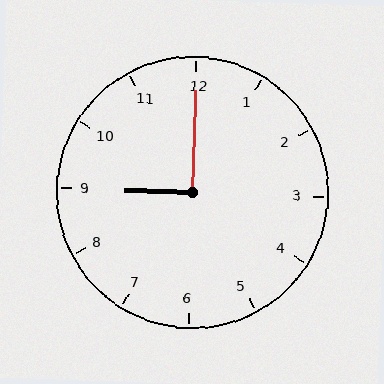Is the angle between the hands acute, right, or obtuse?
It is right.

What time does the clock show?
9:00.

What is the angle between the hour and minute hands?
Approximately 90 degrees.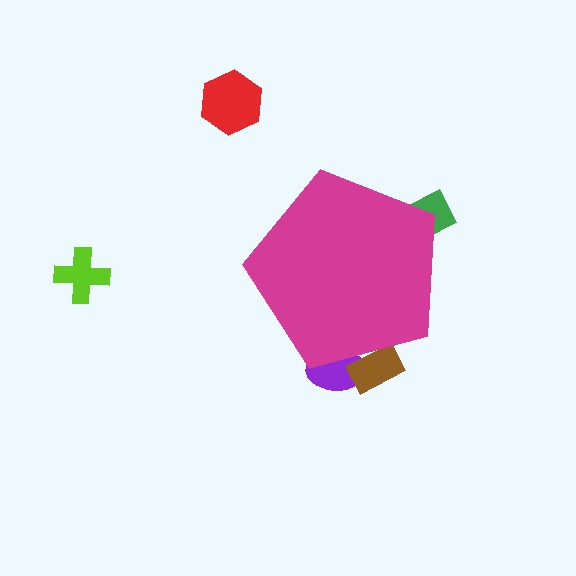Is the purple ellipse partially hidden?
Yes, the purple ellipse is partially hidden behind the magenta pentagon.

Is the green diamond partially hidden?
Yes, the green diamond is partially hidden behind the magenta pentagon.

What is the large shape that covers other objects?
A magenta pentagon.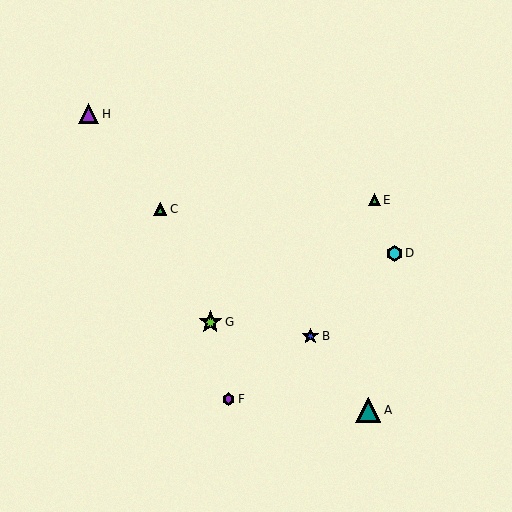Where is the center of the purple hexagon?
The center of the purple hexagon is at (228, 399).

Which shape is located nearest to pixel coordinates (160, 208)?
The green triangle (labeled C) at (160, 209) is nearest to that location.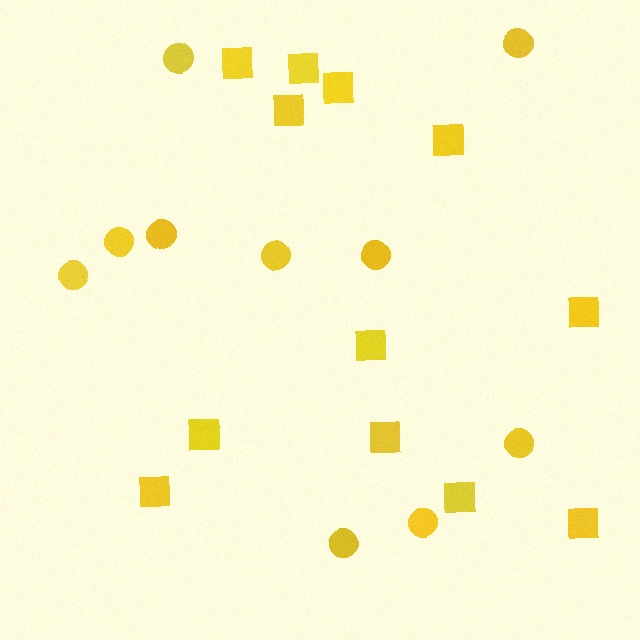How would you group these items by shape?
There are 2 groups: one group of circles (10) and one group of squares (12).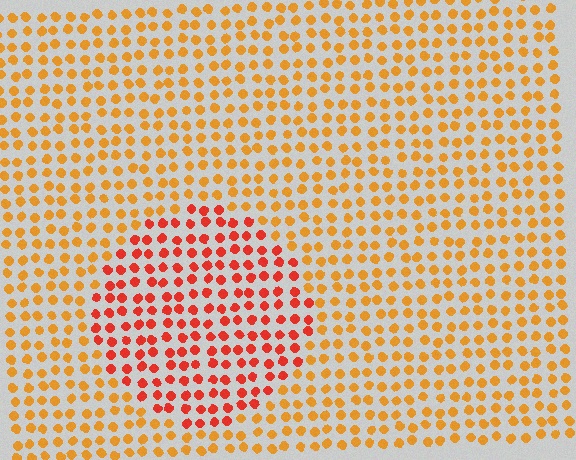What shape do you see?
I see a circle.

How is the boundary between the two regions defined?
The boundary is defined purely by a slight shift in hue (about 32 degrees). Spacing, size, and orientation are identical on both sides.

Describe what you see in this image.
The image is filled with small orange elements in a uniform arrangement. A circle-shaped region is visible where the elements are tinted to a slightly different hue, forming a subtle color boundary.